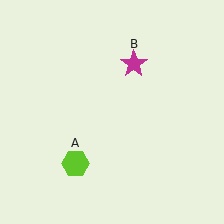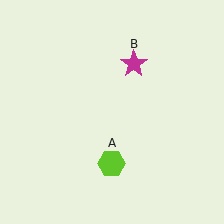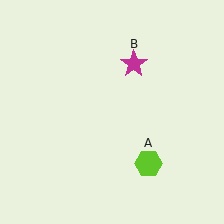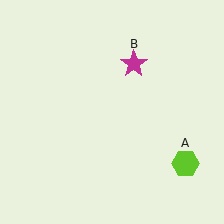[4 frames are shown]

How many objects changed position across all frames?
1 object changed position: lime hexagon (object A).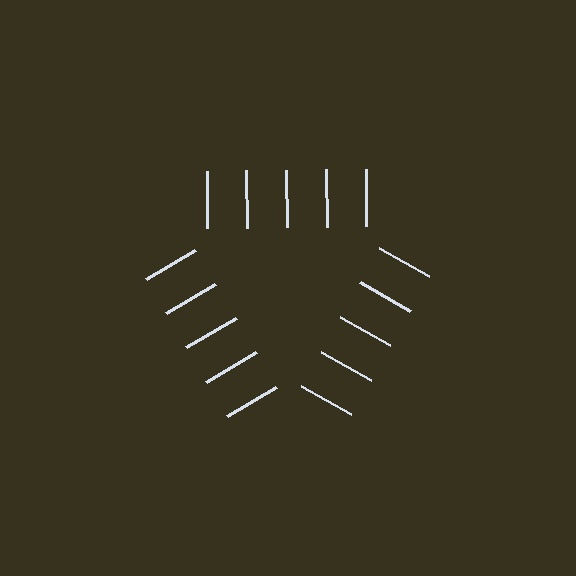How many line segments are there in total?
15 — 5 along each of the 3 edges.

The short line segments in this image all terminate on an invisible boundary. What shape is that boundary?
An illusory triangle — the line segments terminate on its edges but no continuous stroke is drawn.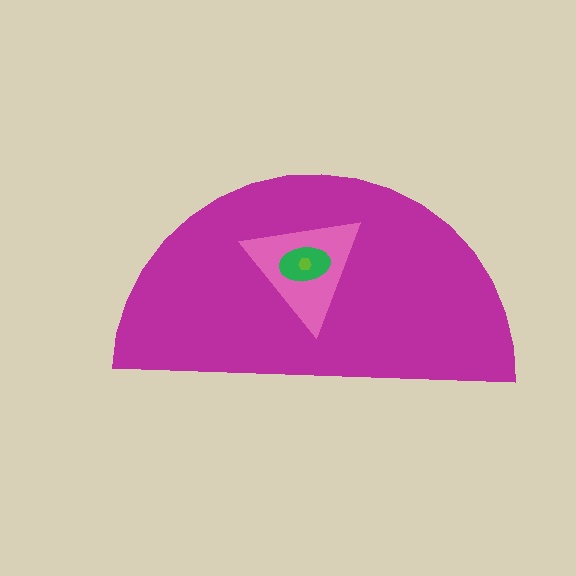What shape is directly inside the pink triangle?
The green ellipse.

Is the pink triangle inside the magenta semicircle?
Yes.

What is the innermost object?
The lime hexagon.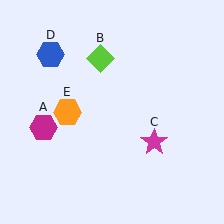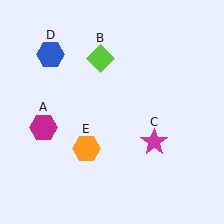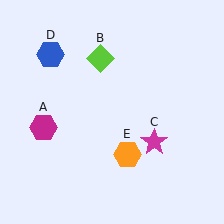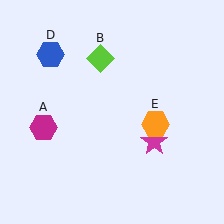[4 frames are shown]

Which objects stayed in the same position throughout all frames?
Magenta hexagon (object A) and lime diamond (object B) and magenta star (object C) and blue hexagon (object D) remained stationary.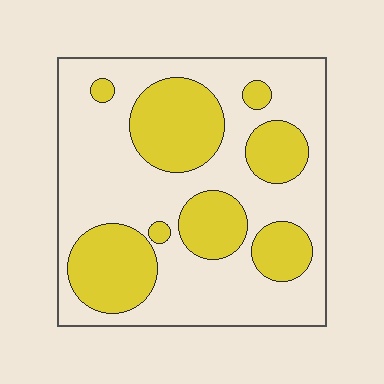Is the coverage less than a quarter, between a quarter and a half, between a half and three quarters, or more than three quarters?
Between a quarter and a half.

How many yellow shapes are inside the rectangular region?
8.